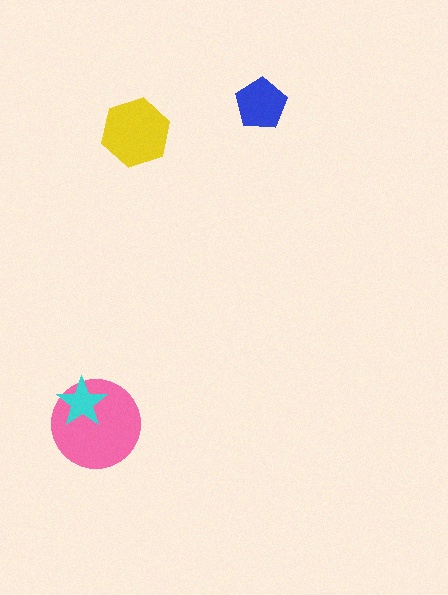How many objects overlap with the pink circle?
1 object overlaps with the pink circle.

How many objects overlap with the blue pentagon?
0 objects overlap with the blue pentagon.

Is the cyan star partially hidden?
No, no other shape covers it.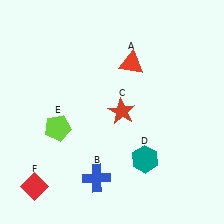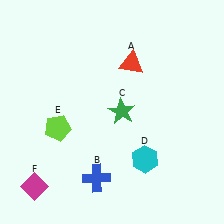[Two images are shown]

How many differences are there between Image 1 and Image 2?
There are 3 differences between the two images.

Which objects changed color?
C changed from red to green. D changed from teal to cyan. F changed from red to magenta.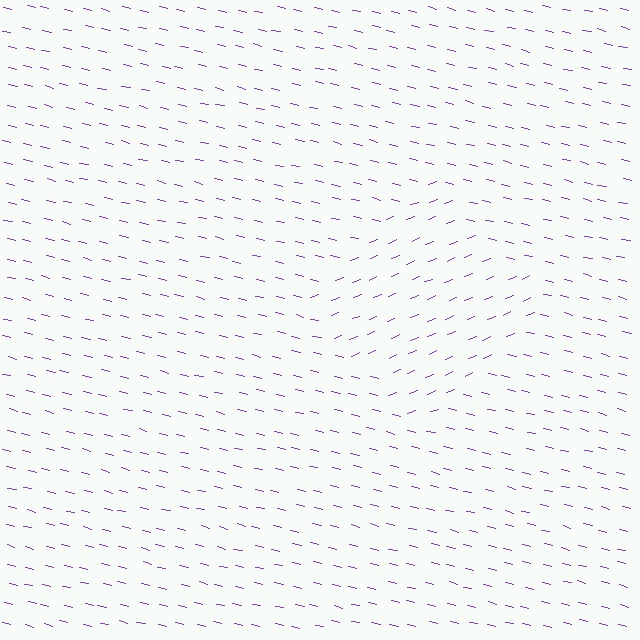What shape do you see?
I see a diamond.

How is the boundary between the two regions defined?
The boundary is defined purely by a change in line orientation (approximately 36 degrees difference). All lines are the same color and thickness.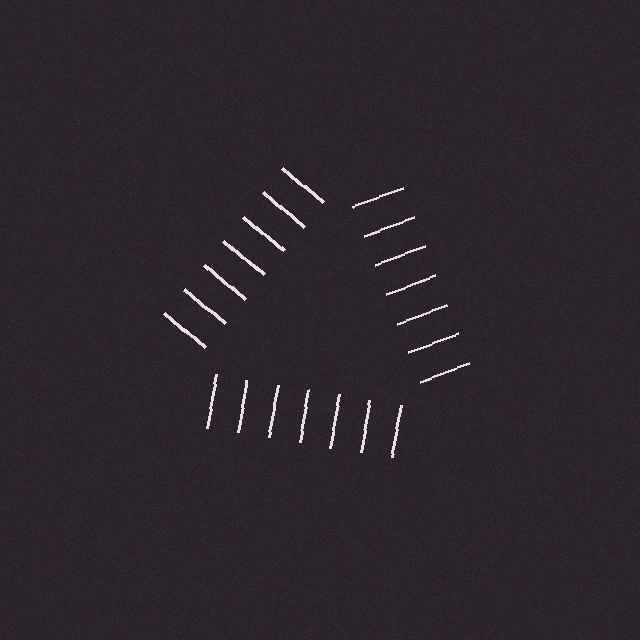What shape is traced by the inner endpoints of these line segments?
An illusory triangle — the line segments terminate on its edges but no continuous stroke is drawn.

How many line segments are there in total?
21 — 7 along each of the 3 edges.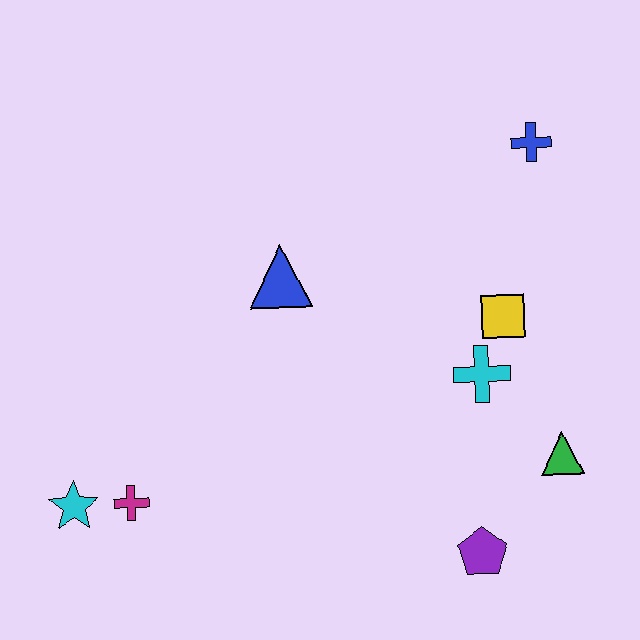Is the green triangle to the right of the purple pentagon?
Yes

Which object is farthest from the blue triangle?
The purple pentagon is farthest from the blue triangle.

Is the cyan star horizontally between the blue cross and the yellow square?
No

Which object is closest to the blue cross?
The yellow square is closest to the blue cross.